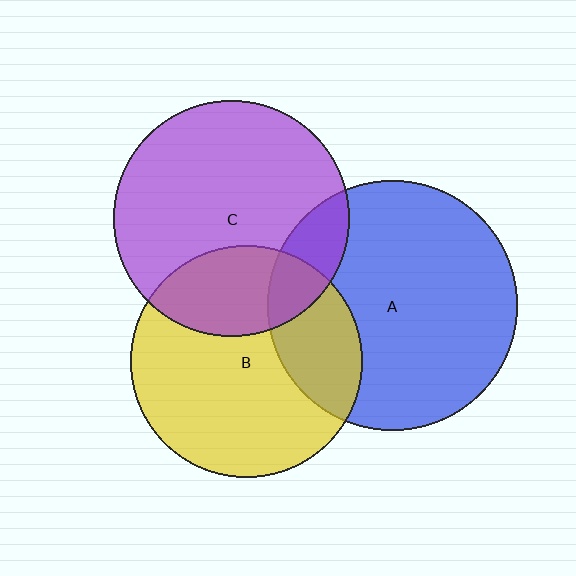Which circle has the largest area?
Circle A (blue).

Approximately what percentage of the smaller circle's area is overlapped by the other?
Approximately 15%.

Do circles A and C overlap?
Yes.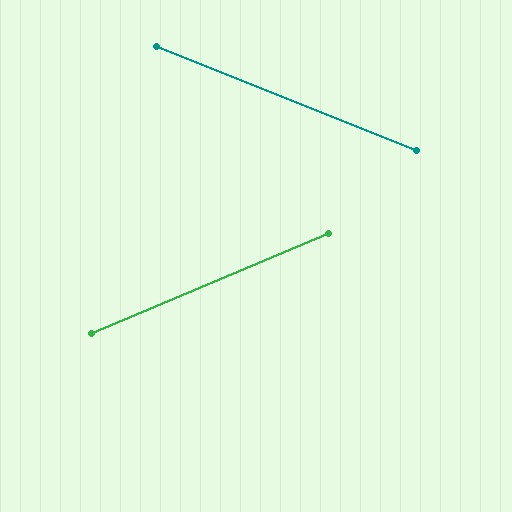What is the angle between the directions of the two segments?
Approximately 45 degrees.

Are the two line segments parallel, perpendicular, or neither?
Neither parallel nor perpendicular — they differ by about 45°.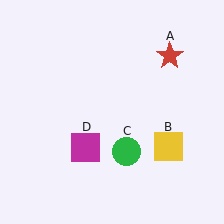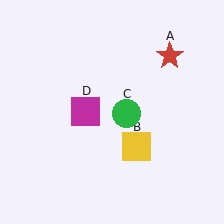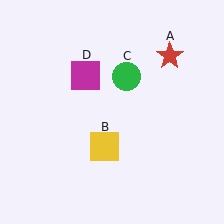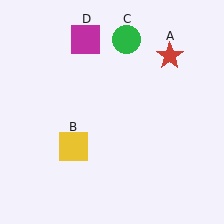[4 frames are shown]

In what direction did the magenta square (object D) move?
The magenta square (object D) moved up.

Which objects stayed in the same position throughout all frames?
Red star (object A) remained stationary.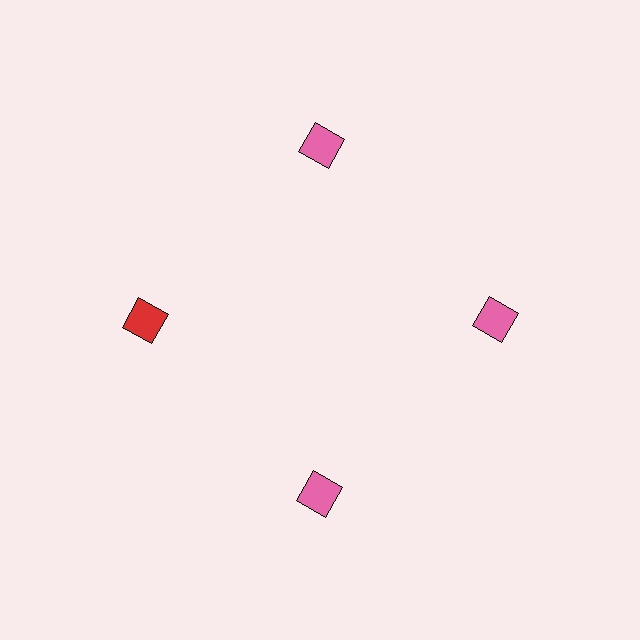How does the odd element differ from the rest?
It has a different color: red instead of pink.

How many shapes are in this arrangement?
There are 4 shapes arranged in a ring pattern.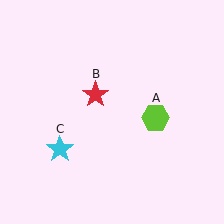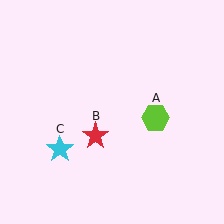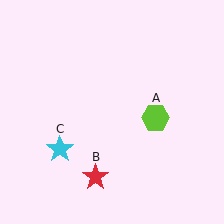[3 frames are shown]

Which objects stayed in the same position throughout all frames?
Lime hexagon (object A) and cyan star (object C) remained stationary.